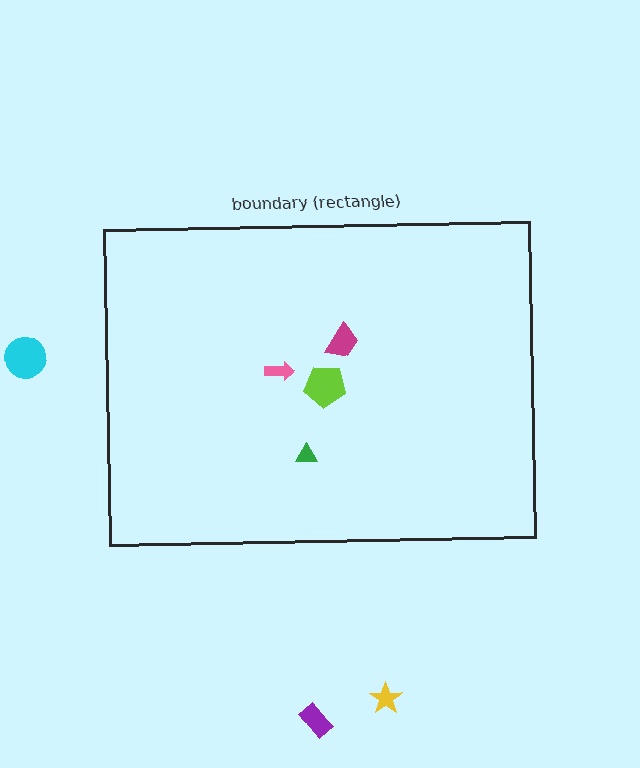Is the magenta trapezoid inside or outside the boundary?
Inside.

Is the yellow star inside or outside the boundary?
Outside.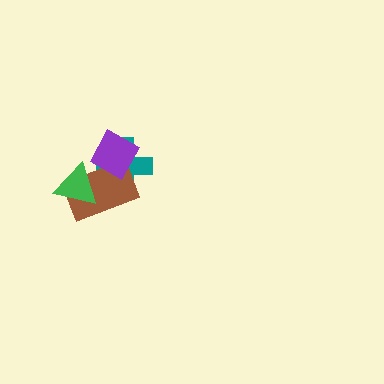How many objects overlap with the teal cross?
2 objects overlap with the teal cross.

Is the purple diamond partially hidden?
No, no other shape covers it.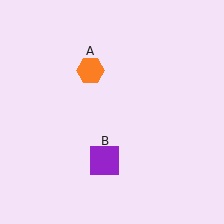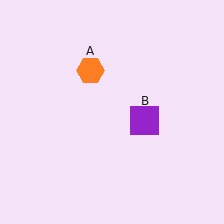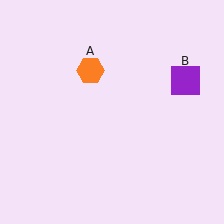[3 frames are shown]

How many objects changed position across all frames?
1 object changed position: purple square (object B).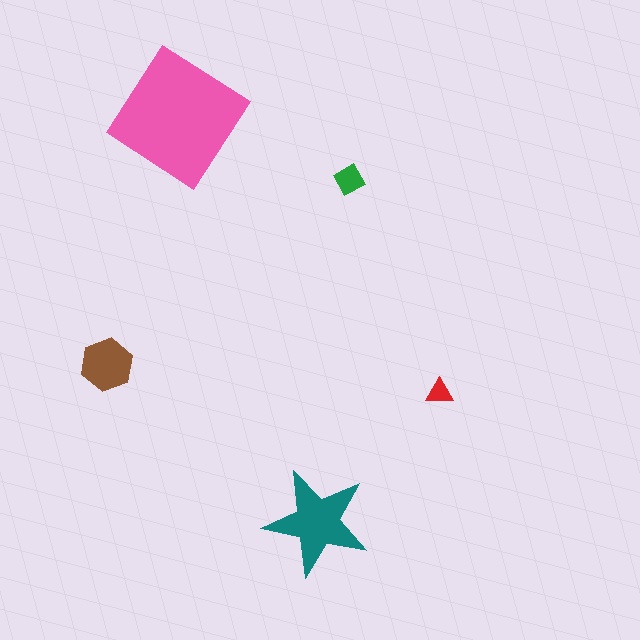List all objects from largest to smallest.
The pink diamond, the teal star, the brown hexagon, the green diamond, the red triangle.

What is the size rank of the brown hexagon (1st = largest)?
3rd.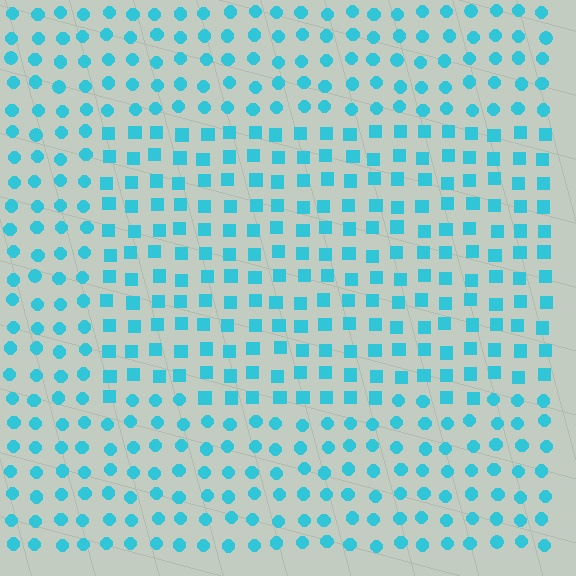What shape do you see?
I see a rectangle.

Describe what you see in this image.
The image is filled with small cyan elements arranged in a uniform grid. A rectangle-shaped region contains squares, while the surrounding area contains circles. The boundary is defined purely by the change in element shape.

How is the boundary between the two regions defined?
The boundary is defined by a change in element shape: squares inside vs. circles outside. All elements share the same color and spacing.